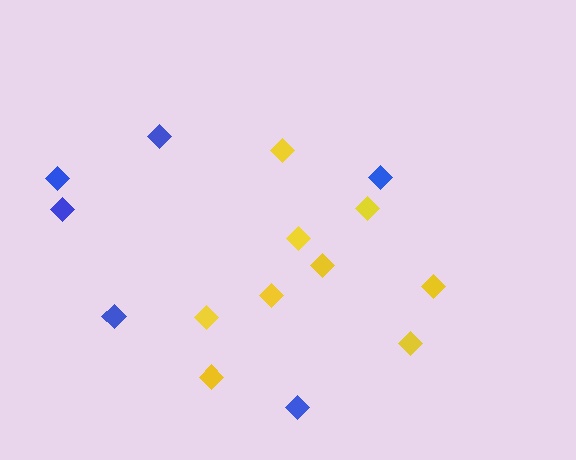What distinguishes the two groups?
There are 2 groups: one group of yellow diamonds (9) and one group of blue diamonds (6).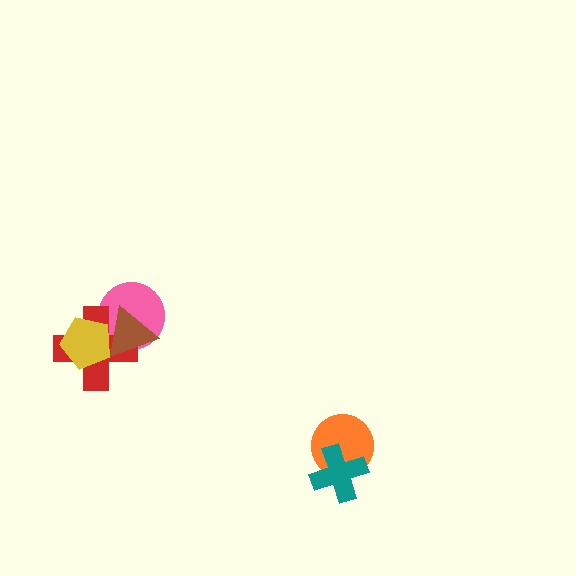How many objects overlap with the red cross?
3 objects overlap with the red cross.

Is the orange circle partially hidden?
Yes, it is partially covered by another shape.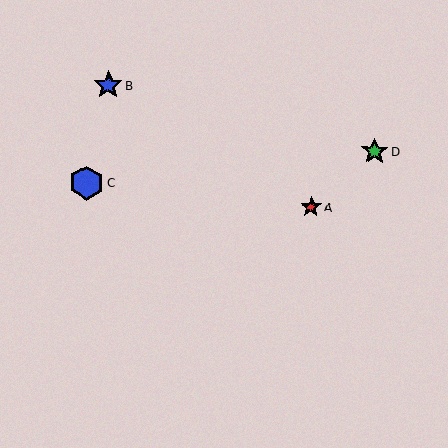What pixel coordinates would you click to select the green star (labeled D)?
Click at (374, 151) to select the green star D.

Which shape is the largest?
The blue hexagon (labeled C) is the largest.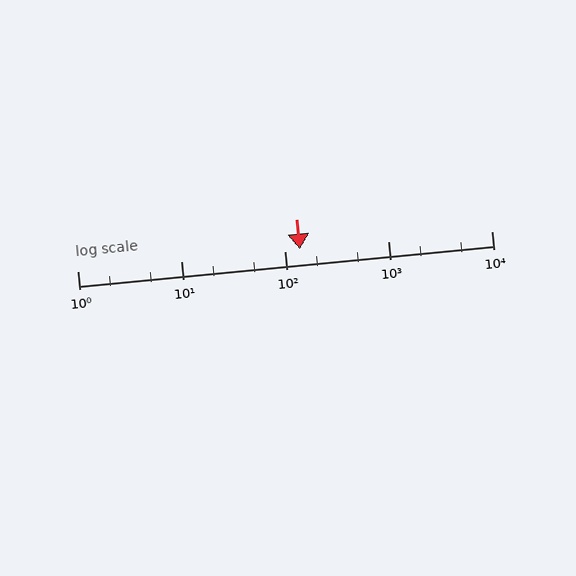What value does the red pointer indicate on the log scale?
The pointer indicates approximately 140.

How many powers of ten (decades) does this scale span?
The scale spans 4 decades, from 1 to 10000.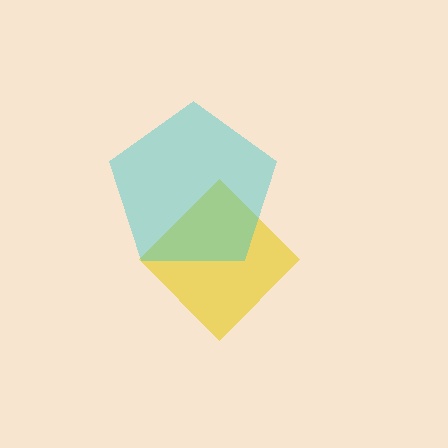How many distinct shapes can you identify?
There are 2 distinct shapes: a yellow diamond, a cyan pentagon.